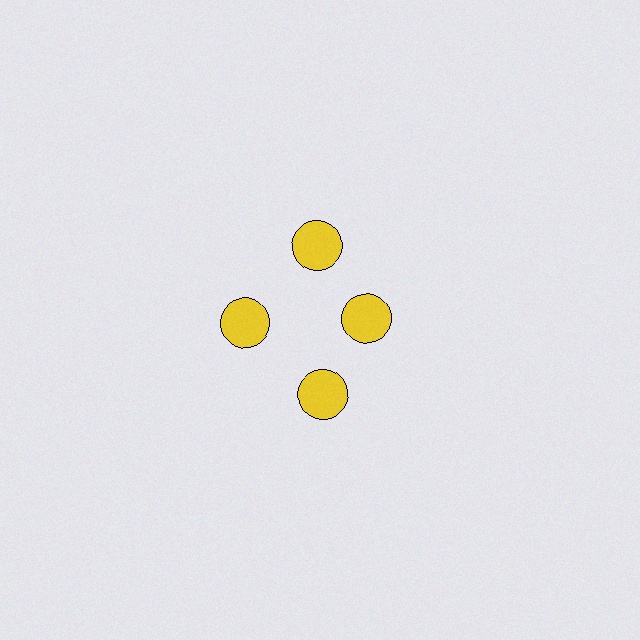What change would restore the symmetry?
The symmetry would be restored by moving it outward, back onto the ring so that all 4 circles sit at equal angles and equal distance from the center.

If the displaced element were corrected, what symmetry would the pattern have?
It would have 4-fold rotational symmetry — the pattern would map onto itself every 90 degrees.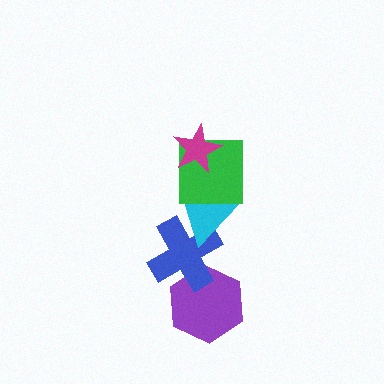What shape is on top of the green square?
The magenta star is on top of the green square.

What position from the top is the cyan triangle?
The cyan triangle is 3rd from the top.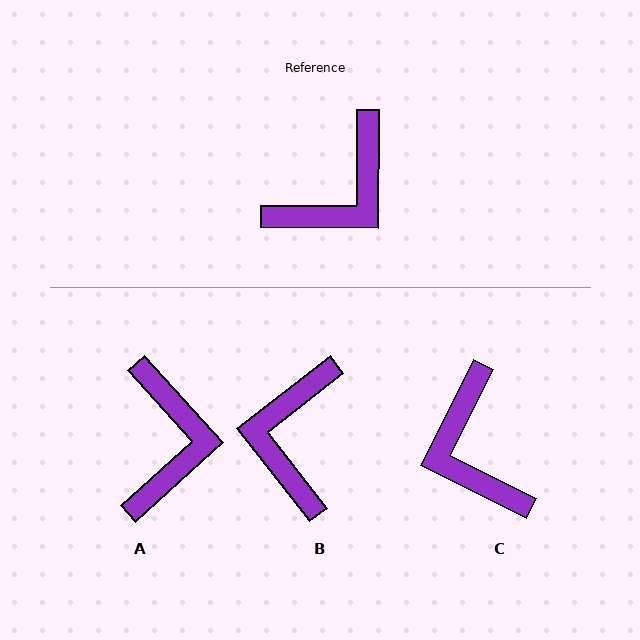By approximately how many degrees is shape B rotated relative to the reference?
Approximately 142 degrees clockwise.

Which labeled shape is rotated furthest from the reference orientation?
B, about 142 degrees away.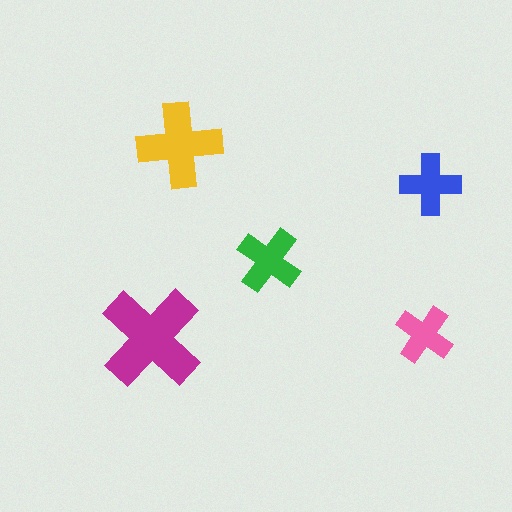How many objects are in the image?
There are 5 objects in the image.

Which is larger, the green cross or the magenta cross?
The magenta one.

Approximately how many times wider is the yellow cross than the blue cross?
About 1.5 times wider.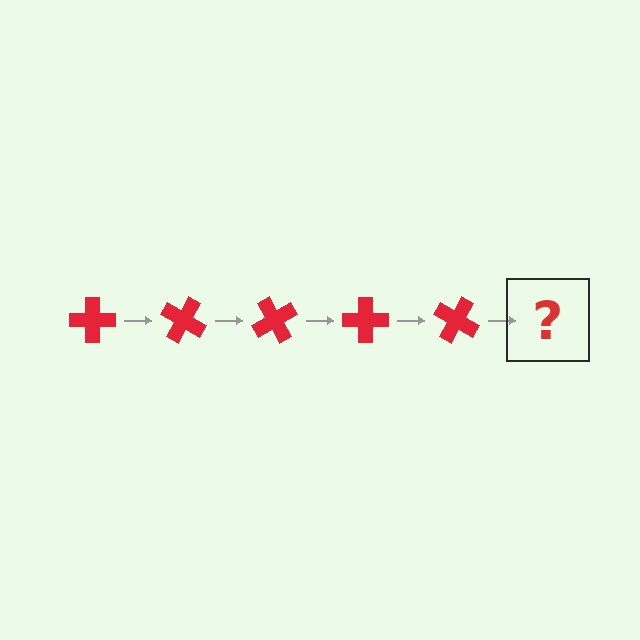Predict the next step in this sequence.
The next step is a red cross rotated 150 degrees.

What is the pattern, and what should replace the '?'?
The pattern is that the cross rotates 30 degrees each step. The '?' should be a red cross rotated 150 degrees.